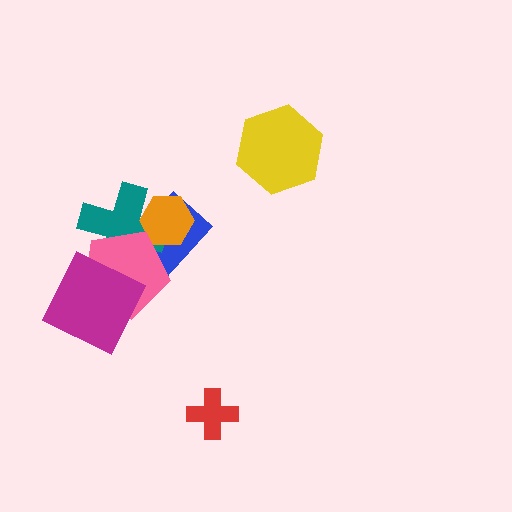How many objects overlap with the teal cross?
3 objects overlap with the teal cross.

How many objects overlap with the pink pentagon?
3 objects overlap with the pink pentagon.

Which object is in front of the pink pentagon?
The magenta square is in front of the pink pentagon.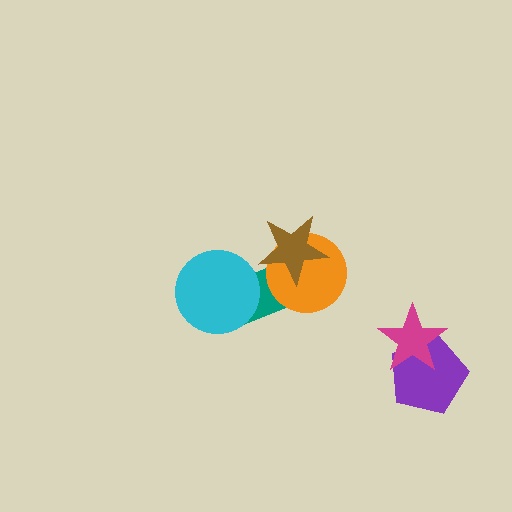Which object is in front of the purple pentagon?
The magenta star is in front of the purple pentagon.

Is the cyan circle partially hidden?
No, no other shape covers it.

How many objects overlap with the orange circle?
2 objects overlap with the orange circle.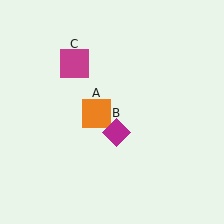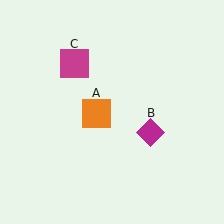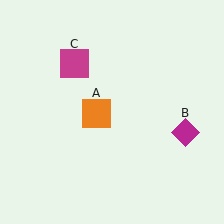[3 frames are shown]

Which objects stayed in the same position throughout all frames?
Orange square (object A) and magenta square (object C) remained stationary.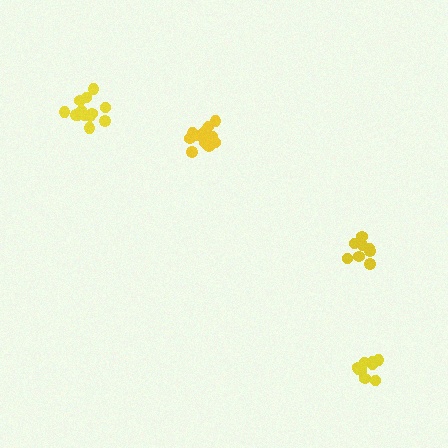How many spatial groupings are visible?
There are 4 spatial groupings.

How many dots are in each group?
Group 1: 10 dots, Group 2: 14 dots, Group 3: 8 dots, Group 4: 11 dots (43 total).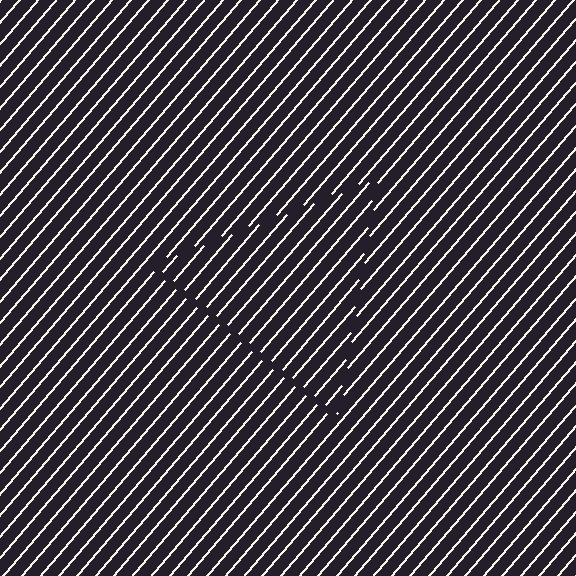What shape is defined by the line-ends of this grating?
An illusory triangle. The interior of the shape contains the same grating, shifted by half a period — the contour is defined by the phase discontinuity where line-ends from the inner and outer gratings abut.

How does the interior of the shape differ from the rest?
The interior of the shape contains the same grating, shifted by half a period — the contour is defined by the phase discontinuity where line-ends from the inner and outer gratings abut.